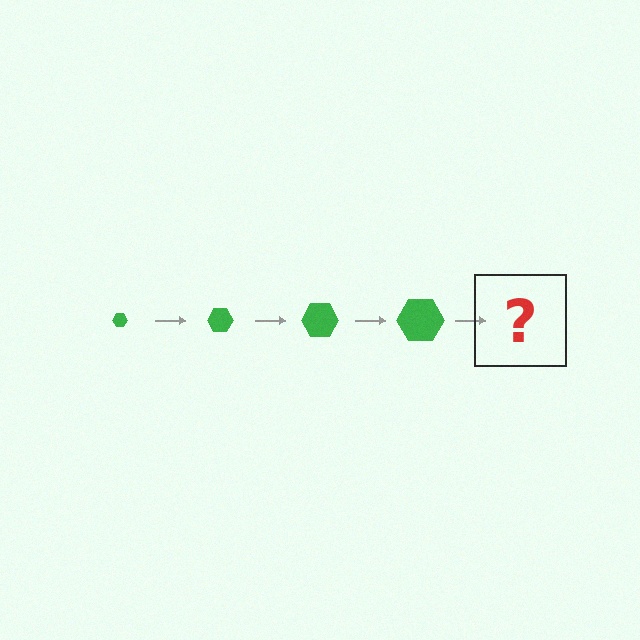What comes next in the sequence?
The next element should be a green hexagon, larger than the previous one.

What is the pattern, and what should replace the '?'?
The pattern is that the hexagon gets progressively larger each step. The '?' should be a green hexagon, larger than the previous one.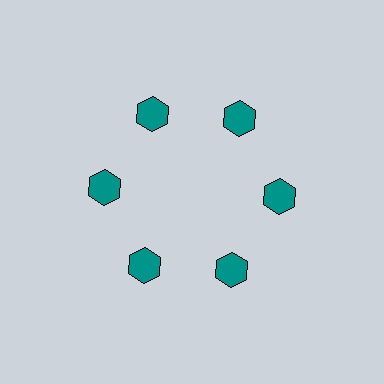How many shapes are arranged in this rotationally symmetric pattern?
There are 6 shapes, arranged in 6 groups of 1.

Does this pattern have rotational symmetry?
Yes, this pattern has 6-fold rotational symmetry. It looks the same after rotating 60 degrees around the center.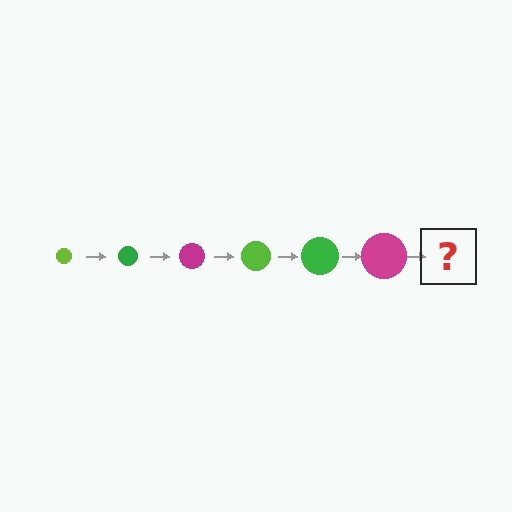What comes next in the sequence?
The next element should be a lime circle, larger than the previous one.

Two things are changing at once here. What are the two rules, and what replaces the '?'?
The two rules are that the circle grows larger each step and the color cycles through lime, green, and magenta. The '?' should be a lime circle, larger than the previous one.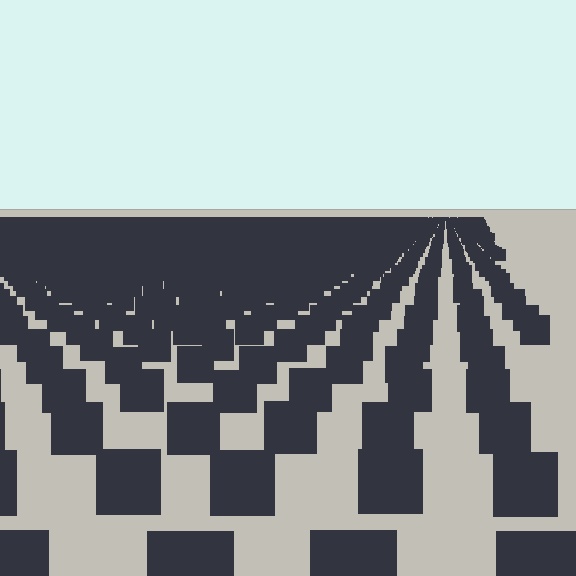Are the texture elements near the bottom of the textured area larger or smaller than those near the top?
Larger. Near the bottom, elements are closer to the viewer and appear at a bigger on-screen size.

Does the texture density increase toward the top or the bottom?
Density increases toward the top.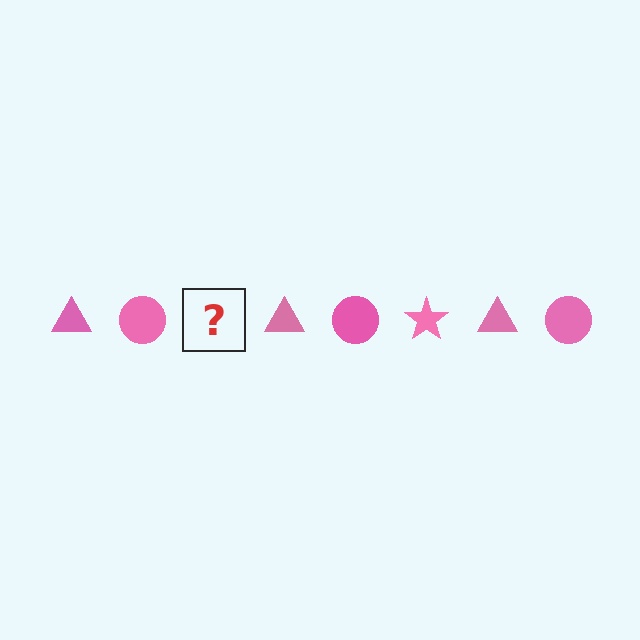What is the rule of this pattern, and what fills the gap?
The rule is that the pattern cycles through triangle, circle, star shapes in pink. The gap should be filled with a pink star.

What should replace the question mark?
The question mark should be replaced with a pink star.